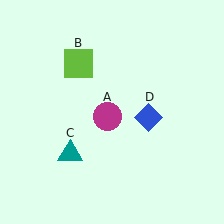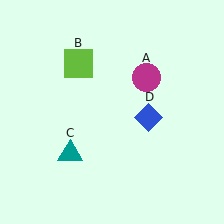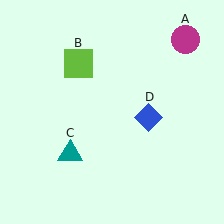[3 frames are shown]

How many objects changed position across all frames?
1 object changed position: magenta circle (object A).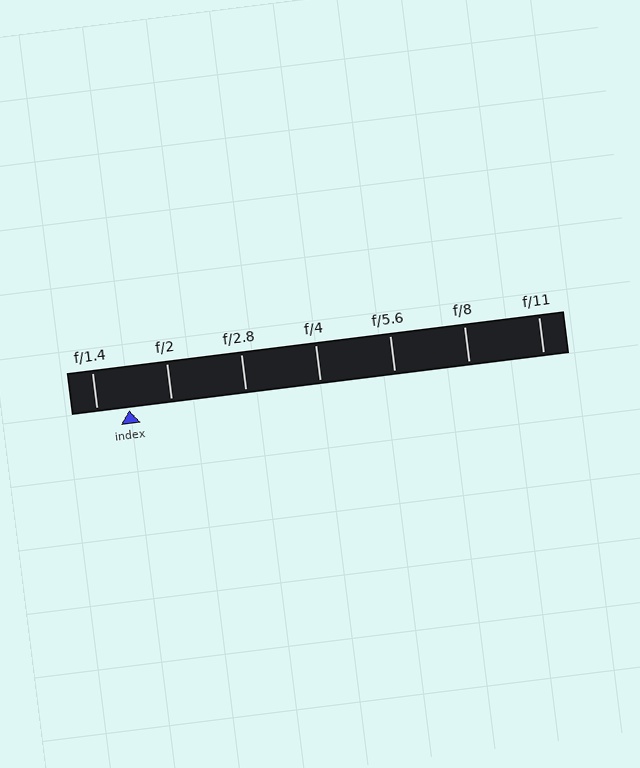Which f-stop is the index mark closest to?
The index mark is closest to f/1.4.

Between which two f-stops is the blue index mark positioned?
The index mark is between f/1.4 and f/2.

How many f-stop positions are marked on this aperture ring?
There are 7 f-stop positions marked.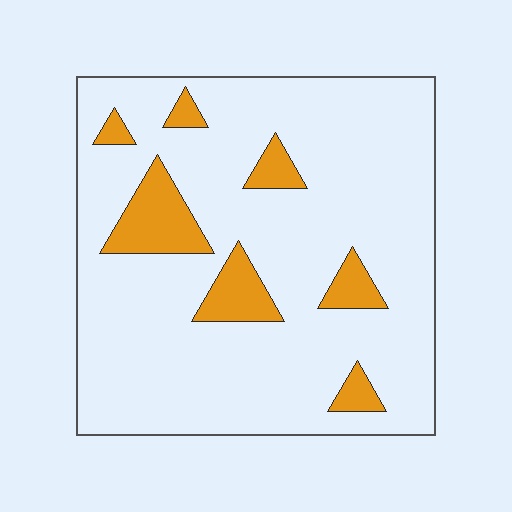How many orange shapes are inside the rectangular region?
7.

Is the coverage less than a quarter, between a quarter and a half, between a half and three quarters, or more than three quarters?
Less than a quarter.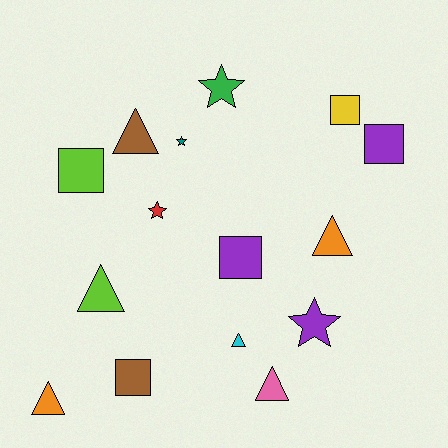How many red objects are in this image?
There is 1 red object.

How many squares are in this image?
There are 5 squares.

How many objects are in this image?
There are 15 objects.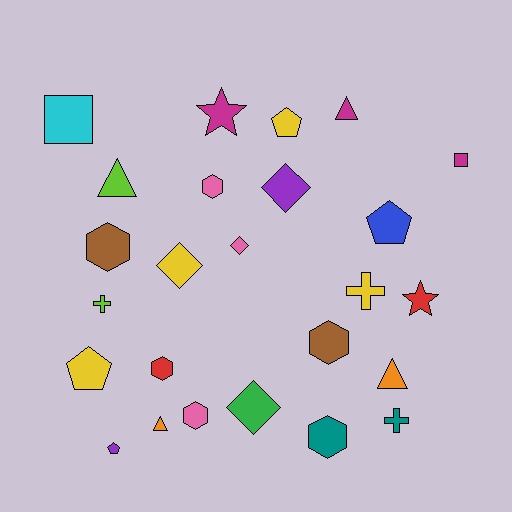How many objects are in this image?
There are 25 objects.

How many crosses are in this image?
There are 3 crosses.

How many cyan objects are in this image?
There is 1 cyan object.